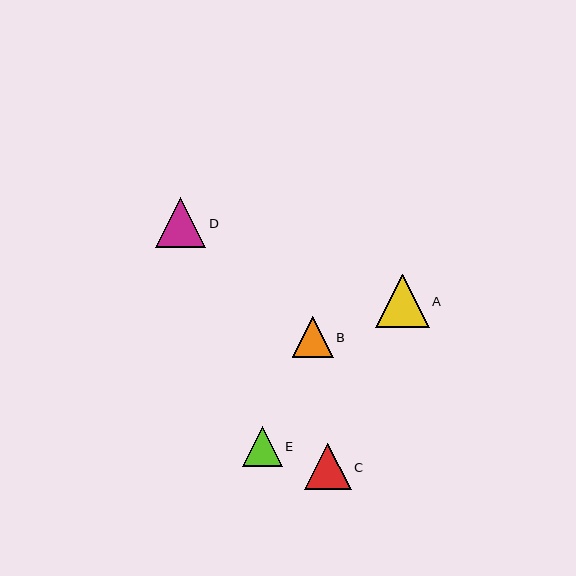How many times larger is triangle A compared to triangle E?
Triangle A is approximately 1.3 times the size of triangle E.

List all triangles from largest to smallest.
From largest to smallest: A, D, C, B, E.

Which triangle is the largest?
Triangle A is the largest with a size of approximately 54 pixels.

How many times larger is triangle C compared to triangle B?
Triangle C is approximately 1.1 times the size of triangle B.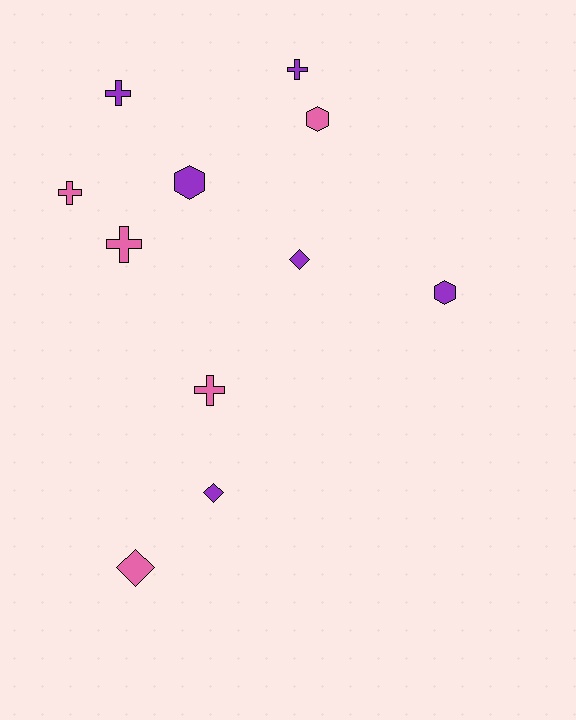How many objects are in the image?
There are 11 objects.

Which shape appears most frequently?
Cross, with 5 objects.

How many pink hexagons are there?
There is 1 pink hexagon.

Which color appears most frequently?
Purple, with 6 objects.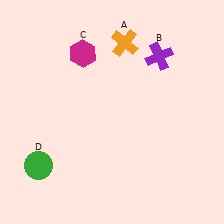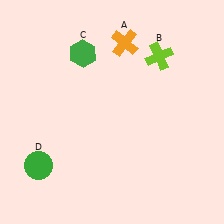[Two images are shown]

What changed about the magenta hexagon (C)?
In Image 1, C is magenta. In Image 2, it changed to green.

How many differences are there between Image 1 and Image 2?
There are 2 differences between the two images.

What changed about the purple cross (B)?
In Image 1, B is purple. In Image 2, it changed to lime.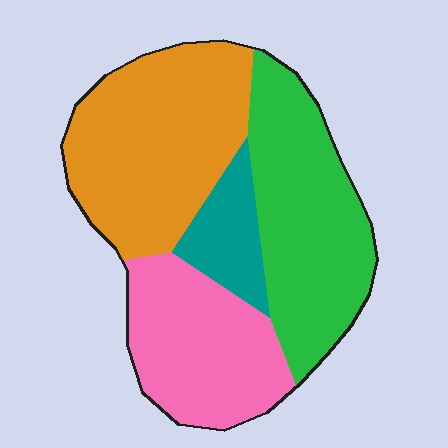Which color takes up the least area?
Teal, at roughly 10%.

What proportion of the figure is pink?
Pink covers about 25% of the figure.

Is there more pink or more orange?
Orange.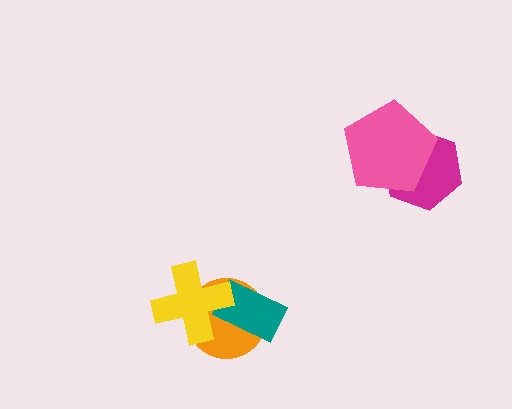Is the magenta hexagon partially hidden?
Yes, it is partially covered by another shape.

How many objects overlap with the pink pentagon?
1 object overlaps with the pink pentagon.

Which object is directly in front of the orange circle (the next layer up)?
The teal rectangle is directly in front of the orange circle.